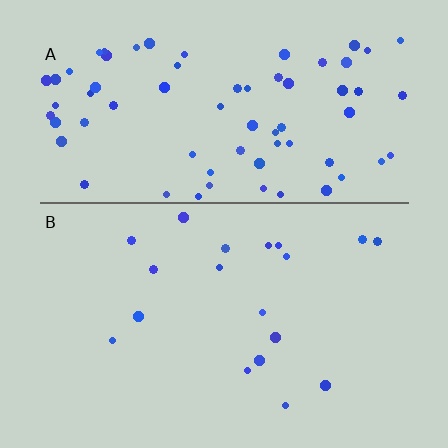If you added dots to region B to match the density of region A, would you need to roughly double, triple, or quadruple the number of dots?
Approximately quadruple.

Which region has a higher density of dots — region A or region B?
A (the top).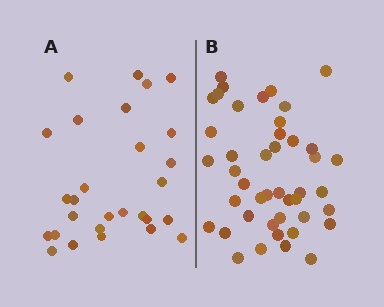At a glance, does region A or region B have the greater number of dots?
Region B (the right region) has more dots.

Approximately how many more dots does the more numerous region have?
Region B has approximately 15 more dots than region A.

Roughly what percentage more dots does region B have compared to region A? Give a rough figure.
About 55% more.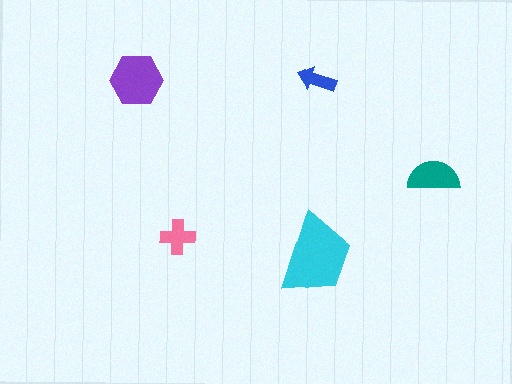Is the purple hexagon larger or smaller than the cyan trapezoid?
Smaller.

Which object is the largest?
The cyan trapezoid.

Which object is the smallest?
The blue arrow.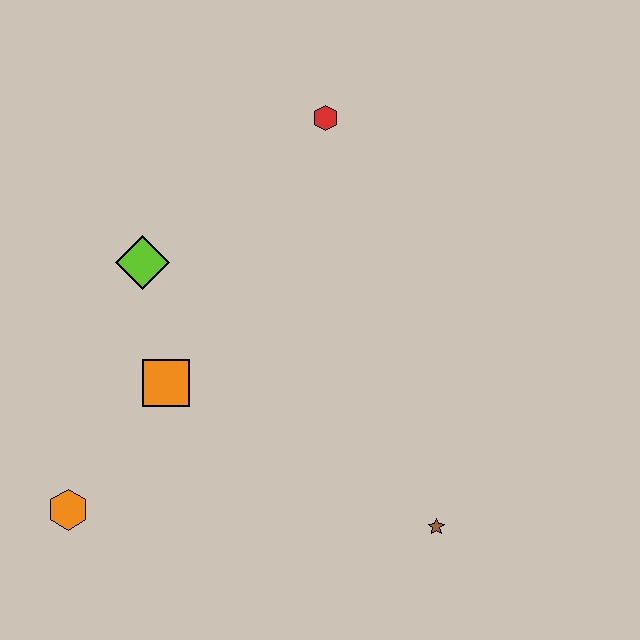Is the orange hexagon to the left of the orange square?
Yes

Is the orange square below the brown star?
No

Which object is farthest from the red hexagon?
The orange hexagon is farthest from the red hexagon.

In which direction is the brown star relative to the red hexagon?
The brown star is below the red hexagon.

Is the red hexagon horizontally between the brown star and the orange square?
Yes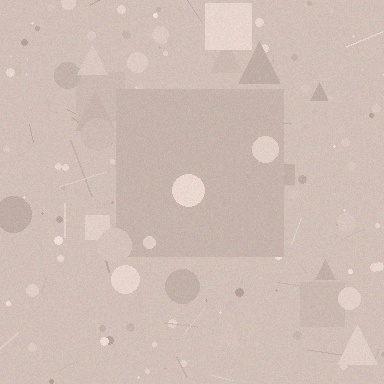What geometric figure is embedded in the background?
A square is embedded in the background.